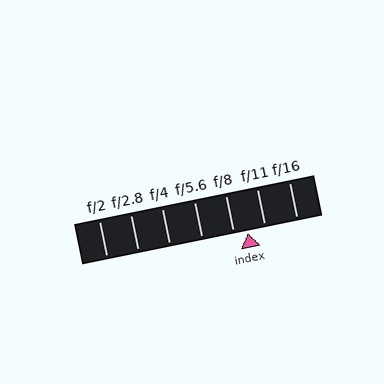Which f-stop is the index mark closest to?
The index mark is closest to f/8.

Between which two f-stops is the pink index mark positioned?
The index mark is between f/8 and f/11.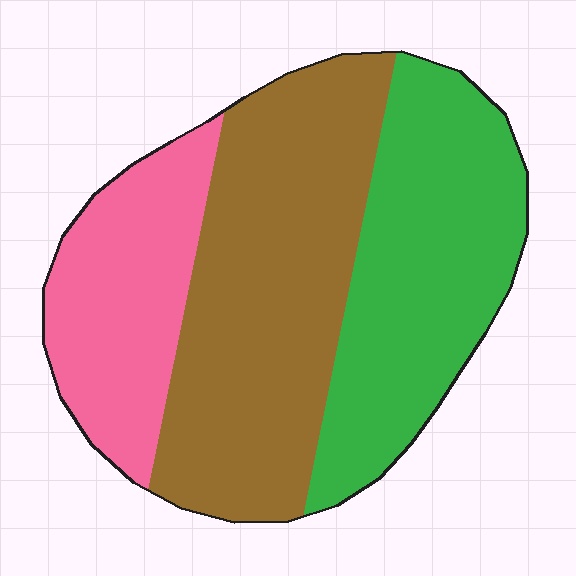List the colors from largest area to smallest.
From largest to smallest: brown, green, pink.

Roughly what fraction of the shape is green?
Green takes up about one third (1/3) of the shape.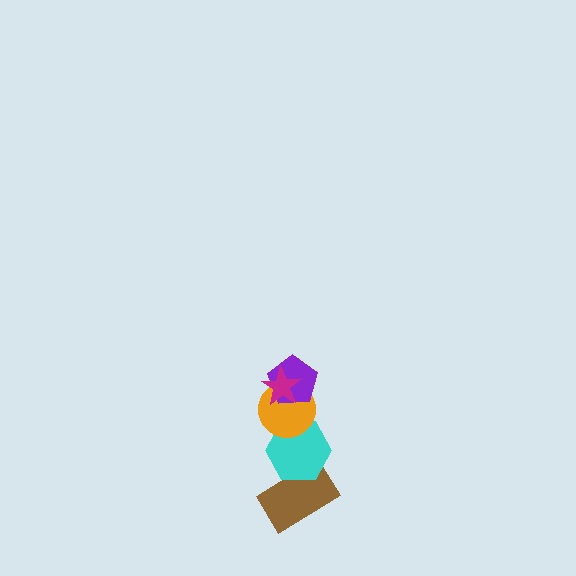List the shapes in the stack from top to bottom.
From top to bottom: the magenta star, the purple pentagon, the orange circle, the cyan hexagon, the brown rectangle.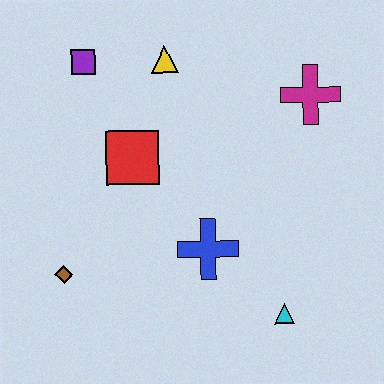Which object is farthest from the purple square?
The cyan triangle is farthest from the purple square.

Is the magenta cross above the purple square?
No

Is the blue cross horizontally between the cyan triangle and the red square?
Yes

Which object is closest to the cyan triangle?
The blue cross is closest to the cyan triangle.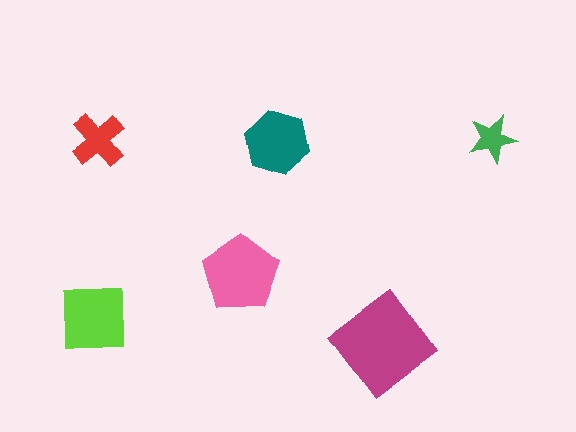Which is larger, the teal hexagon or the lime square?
The lime square.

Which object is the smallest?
The green star.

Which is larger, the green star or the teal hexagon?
The teal hexagon.